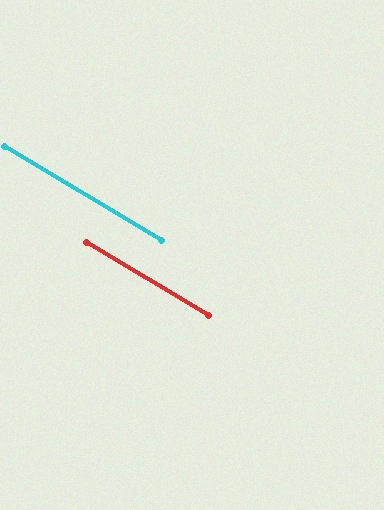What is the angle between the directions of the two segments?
Approximately 0 degrees.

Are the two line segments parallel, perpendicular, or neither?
Parallel — their directions differ by only 0.2°.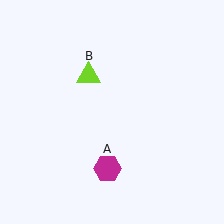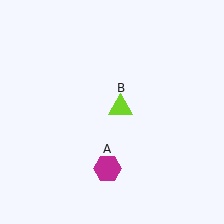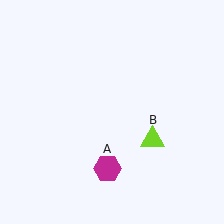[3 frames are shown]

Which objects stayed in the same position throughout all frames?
Magenta hexagon (object A) remained stationary.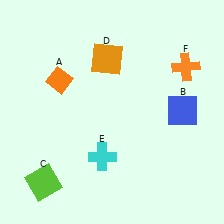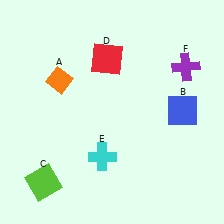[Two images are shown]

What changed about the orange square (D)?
In Image 1, D is orange. In Image 2, it changed to red.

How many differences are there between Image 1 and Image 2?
There are 2 differences between the two images.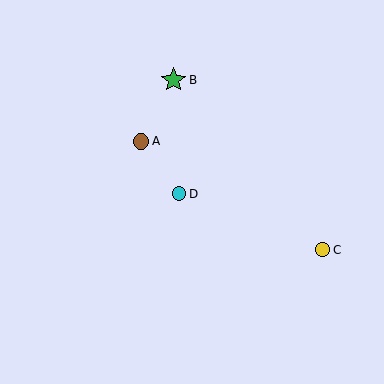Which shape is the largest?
The green star (labeled B) is the largest.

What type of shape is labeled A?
Shape A is a brown circle.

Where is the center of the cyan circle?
The center of the cyan circle is at (179, 194).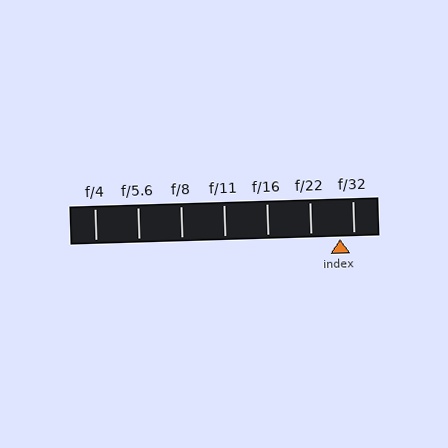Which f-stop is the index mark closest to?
The index mark is closest to f/32.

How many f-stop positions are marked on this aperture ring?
There are 7 f-stop positions marked.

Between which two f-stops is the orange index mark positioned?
The index mark is between f/22 and f/32.